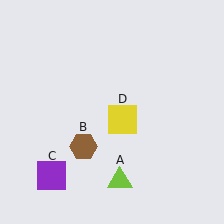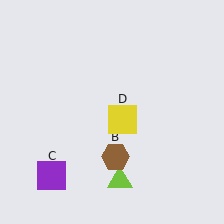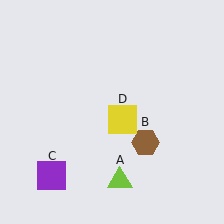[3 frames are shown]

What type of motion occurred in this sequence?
The brown hexagon (object B) rotated counterclockwise around the center of the scene.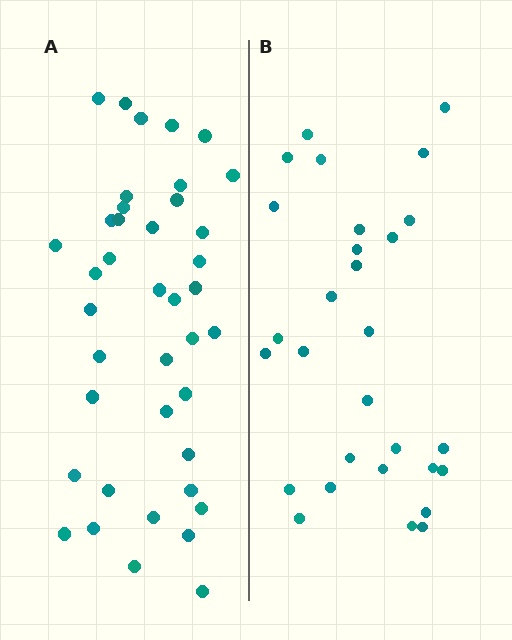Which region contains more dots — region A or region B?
Region A (the left region) has more dots.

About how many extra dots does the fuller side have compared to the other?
Region A has roughly 12 or so more dots than region B.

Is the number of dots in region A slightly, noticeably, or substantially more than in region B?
Region A has noticeably more, but not dramatically so. The ratio is roughly 1.4 to 1.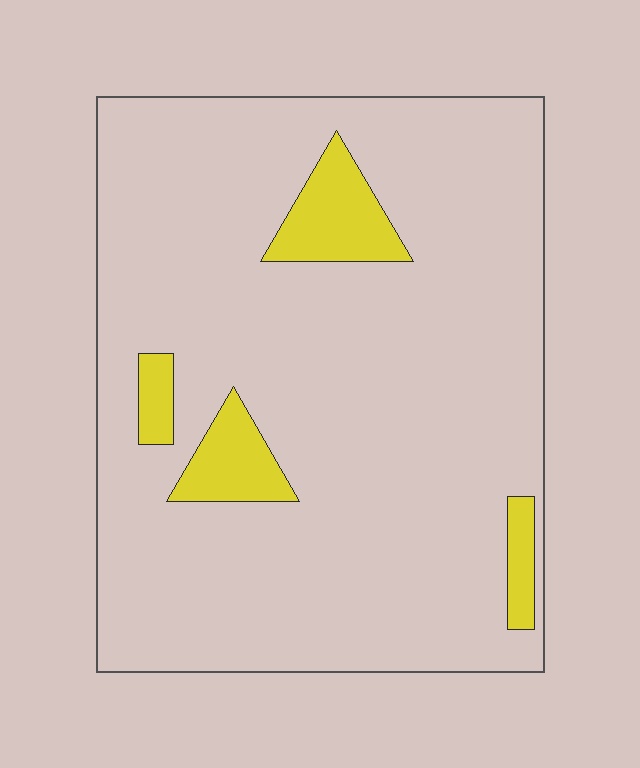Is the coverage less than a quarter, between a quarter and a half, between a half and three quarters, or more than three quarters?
Less than a quarter.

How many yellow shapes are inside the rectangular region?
4.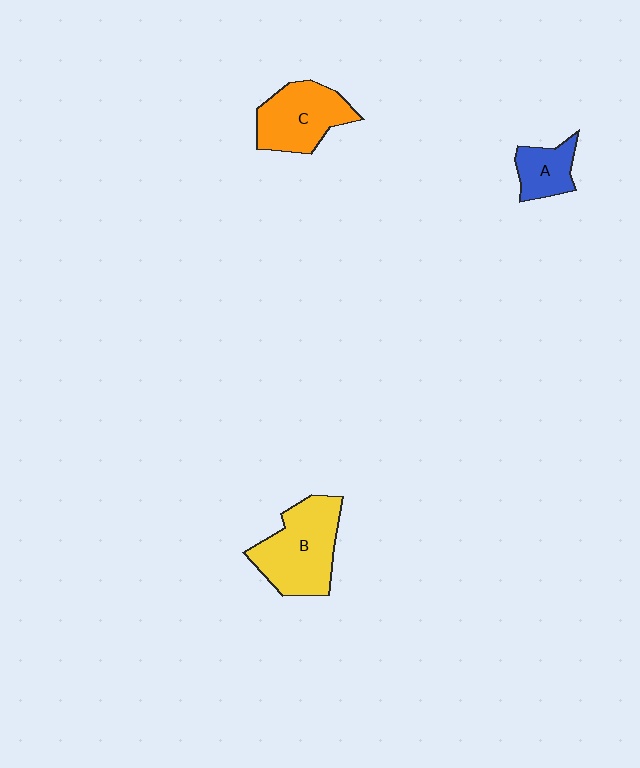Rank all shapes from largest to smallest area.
From largest to smallest: B (yellow), C (orange), A (blue).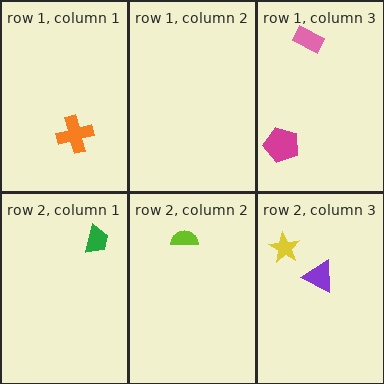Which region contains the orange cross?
The row 1, column 1 region.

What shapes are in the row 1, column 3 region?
The pink rectangle, the magenta pentagon.